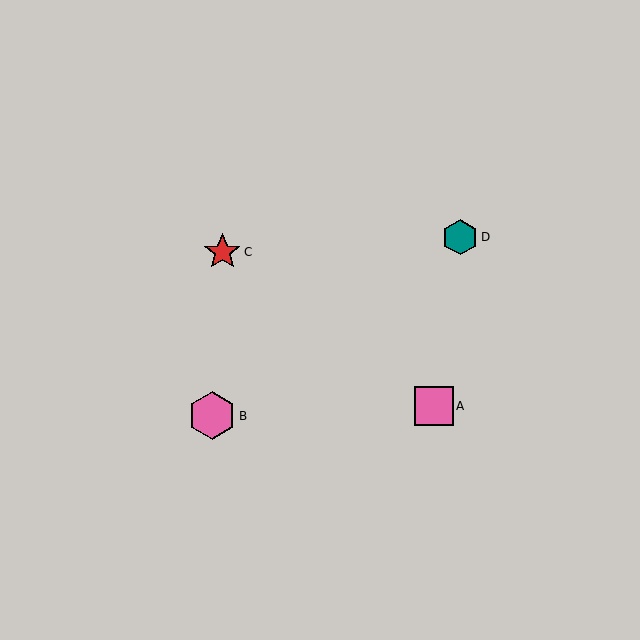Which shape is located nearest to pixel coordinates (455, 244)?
The teal hexagon (labeled D) at (460, 237) is nearest to that location.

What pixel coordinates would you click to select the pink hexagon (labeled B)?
Click at (212, 416) to select the pink hexagon B.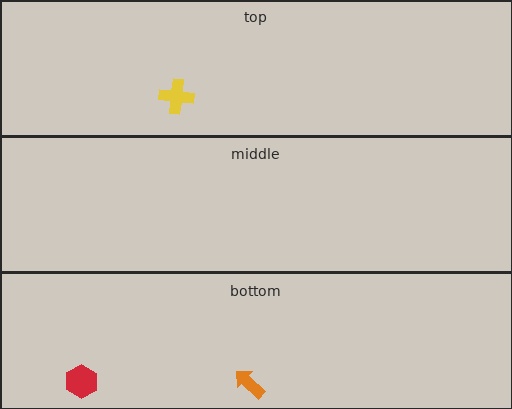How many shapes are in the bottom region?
2.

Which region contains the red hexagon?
The bottom region.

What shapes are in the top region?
The yellow cross.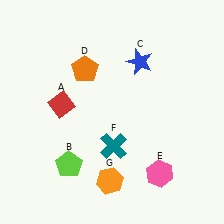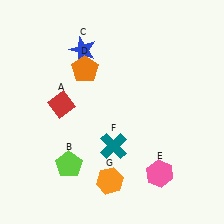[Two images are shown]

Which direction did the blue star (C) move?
The blue star (C) moved left.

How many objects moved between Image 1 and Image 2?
1 object moved between the two images.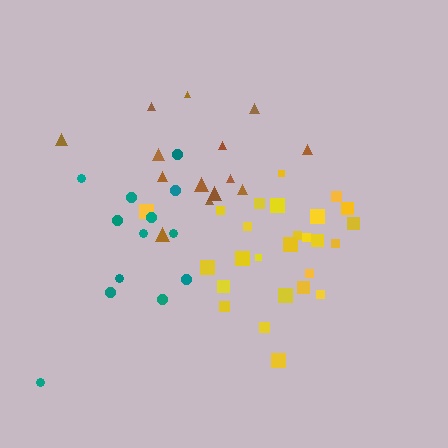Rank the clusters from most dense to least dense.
yellow, brown, teal.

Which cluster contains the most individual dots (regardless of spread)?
Yellow (26).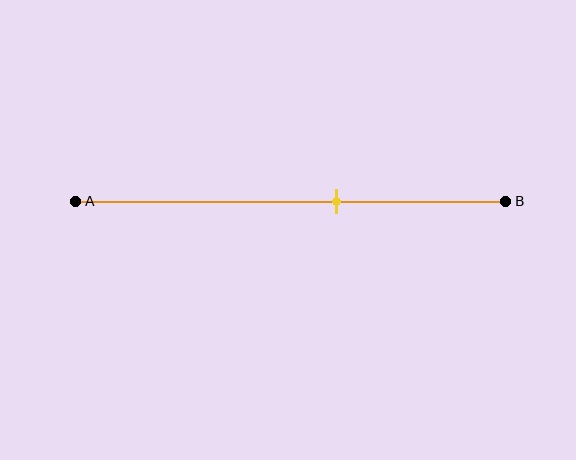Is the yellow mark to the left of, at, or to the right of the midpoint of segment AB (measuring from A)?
The yellow mark is to the right of the midpoint of segment AB.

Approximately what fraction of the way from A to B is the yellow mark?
The yellow mark is approximately 60% of the way from A to B.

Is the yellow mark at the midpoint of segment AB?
No, the mark is at about 60% from A, not at the 50% midpoint.